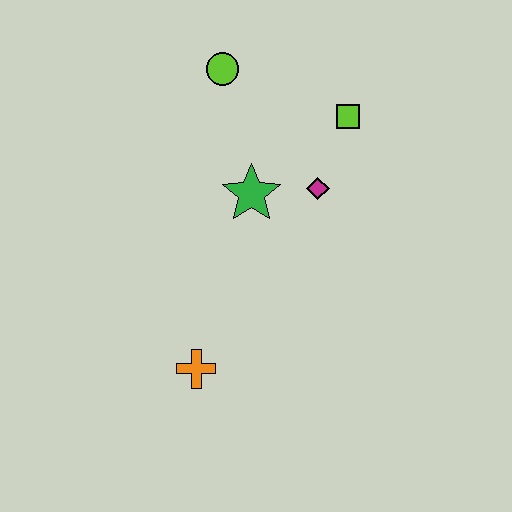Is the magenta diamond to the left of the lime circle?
No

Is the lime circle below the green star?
No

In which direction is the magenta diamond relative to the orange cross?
The magenta diamond is above the orange cross.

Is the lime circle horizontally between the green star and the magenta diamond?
No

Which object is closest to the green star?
The magenta diamond is closest to the green star.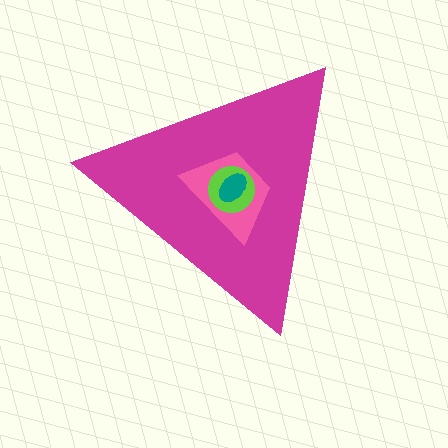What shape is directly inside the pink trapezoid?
The lime circle.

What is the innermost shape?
The teal ellipse.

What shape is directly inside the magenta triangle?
The pink trapezoid.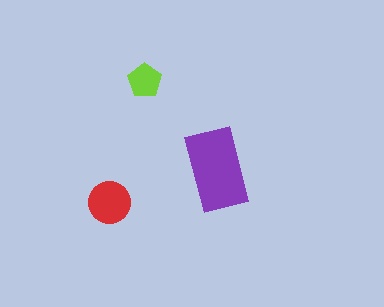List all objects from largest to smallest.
The purple rectangle, the red circle, the lime pentagon.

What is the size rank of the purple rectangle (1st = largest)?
1st.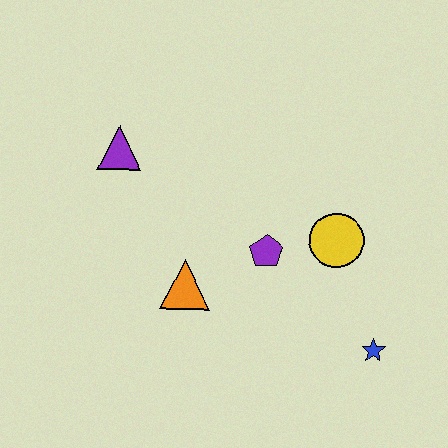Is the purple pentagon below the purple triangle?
Yes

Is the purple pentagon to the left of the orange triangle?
No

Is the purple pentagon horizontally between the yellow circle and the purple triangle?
Yes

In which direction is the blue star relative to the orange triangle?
The blue star is to the right of the orange triangle.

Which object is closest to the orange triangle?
The purple pentagon is closest to the orange triangle.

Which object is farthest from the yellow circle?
The purple triangle is farthest from the yellow circle.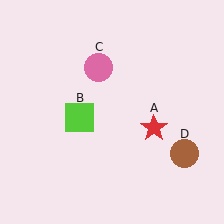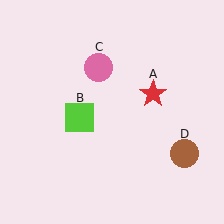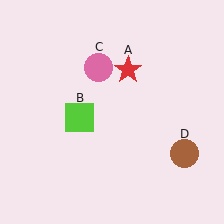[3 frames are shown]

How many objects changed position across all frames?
1 object changed position: red star (object A).